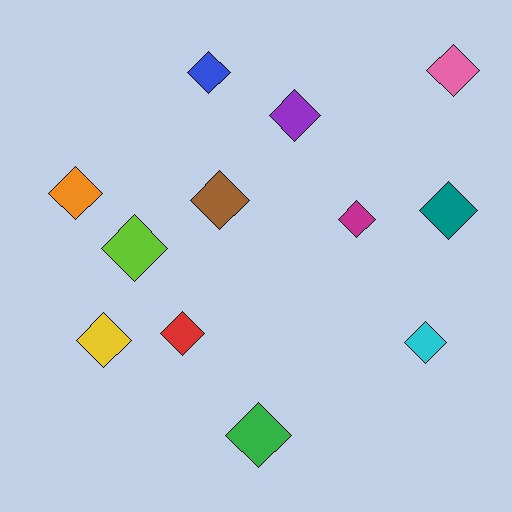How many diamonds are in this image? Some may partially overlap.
There are 12 diamonds.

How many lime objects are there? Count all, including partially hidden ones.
There is 1 lime object.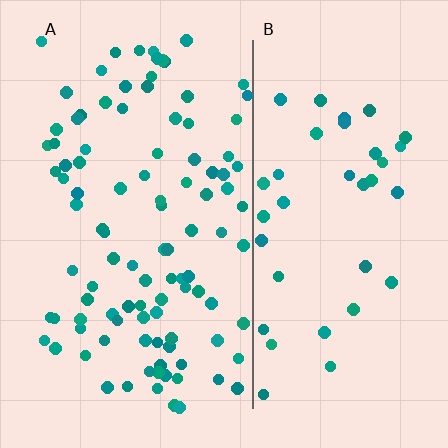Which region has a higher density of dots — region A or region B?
A (the left).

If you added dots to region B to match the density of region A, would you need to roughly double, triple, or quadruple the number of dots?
Approximately triple.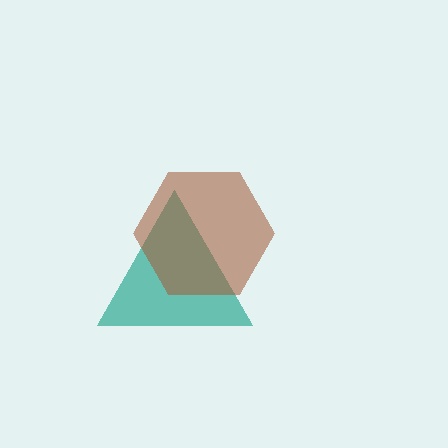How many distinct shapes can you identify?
There are 2 distinct shapes: a teal triangle, a brown hexagon.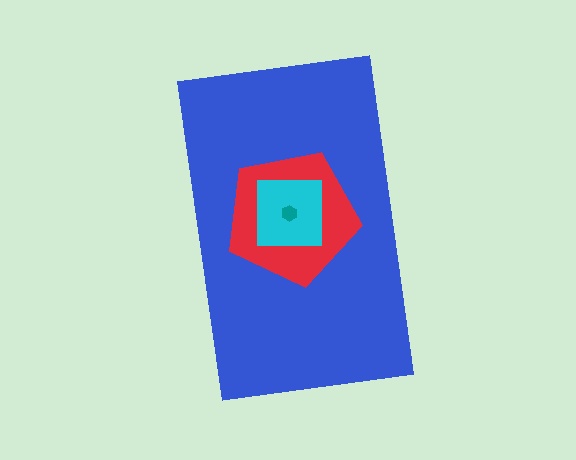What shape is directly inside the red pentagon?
The cyan square.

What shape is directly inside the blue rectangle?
The red pentagon.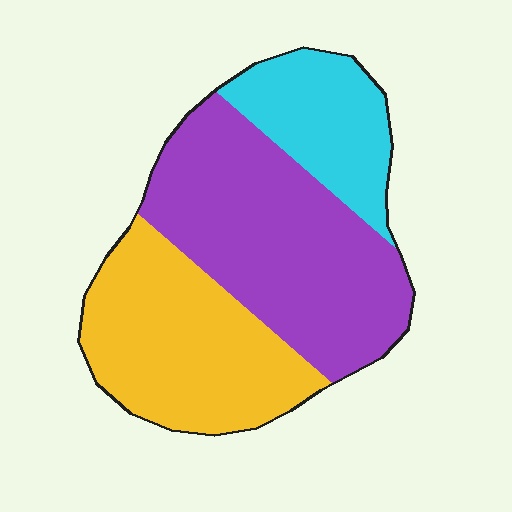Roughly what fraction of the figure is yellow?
Yellow covers about 35% of the figure.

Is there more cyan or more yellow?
Yellow.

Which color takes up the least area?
Cyan, at roughly 20%.